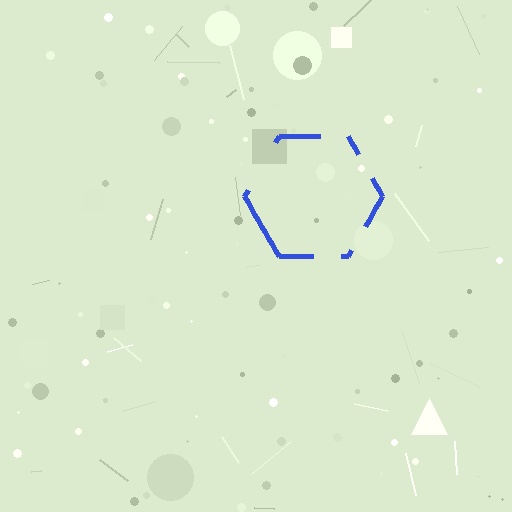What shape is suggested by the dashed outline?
The dashed outline suggests a hexagon.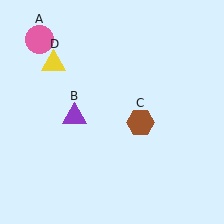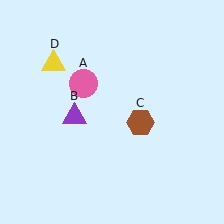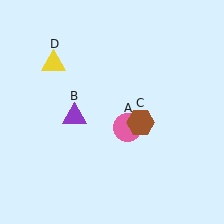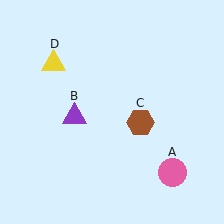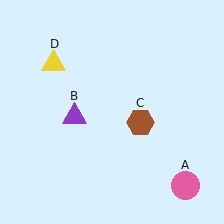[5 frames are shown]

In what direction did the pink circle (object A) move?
The pink circle (object A) moved down and to the right.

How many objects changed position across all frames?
1 object changed position: pink circle (object A).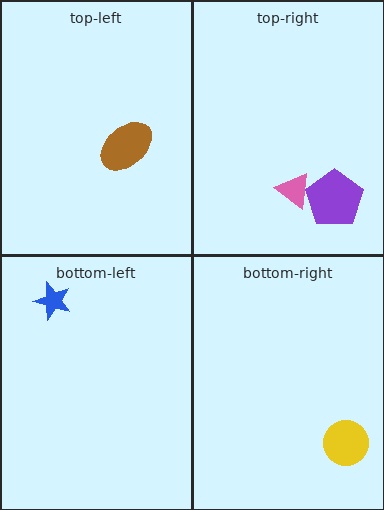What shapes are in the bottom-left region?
The blue star.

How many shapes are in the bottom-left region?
1.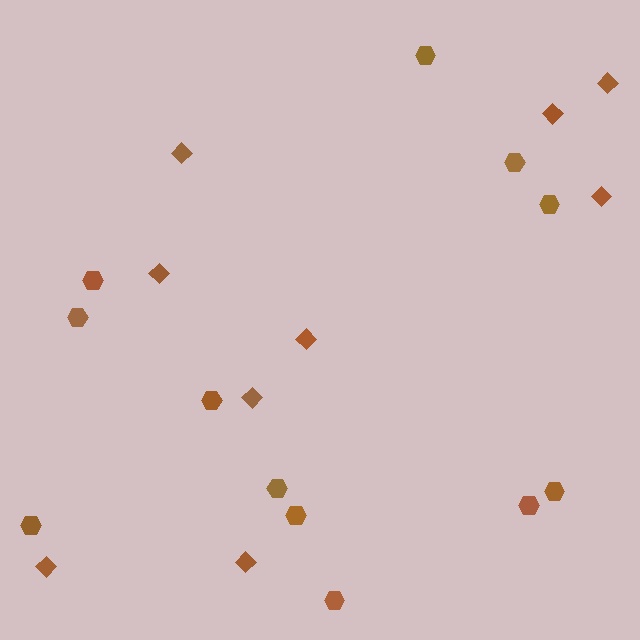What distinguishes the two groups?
There are 2 groups: one group of diamonds (9) and one group of hexagons (12).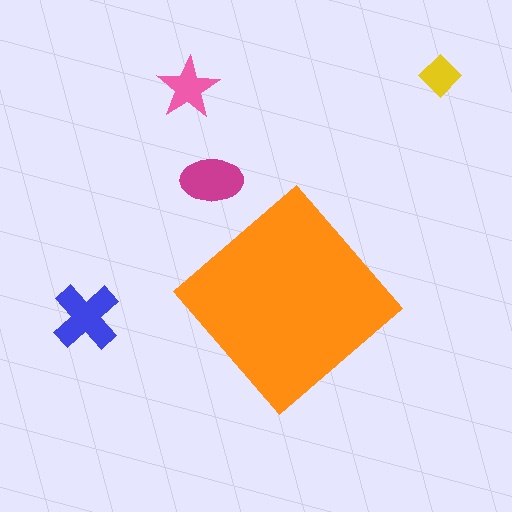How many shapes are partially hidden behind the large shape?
0 shapes are partially hidden.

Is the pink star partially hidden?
No, the pink star is fully visible.